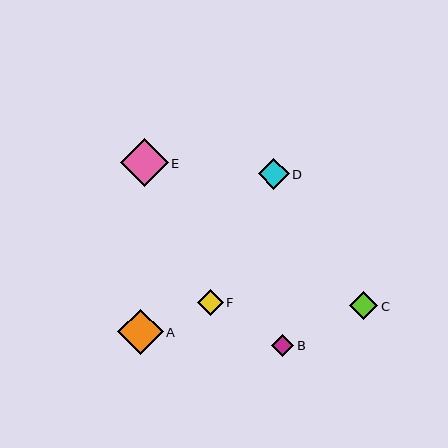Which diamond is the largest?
Diamond E is the largest with a size of approximately 48 pixels.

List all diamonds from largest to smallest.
From largest to smallest: E, A, D, C, F, B.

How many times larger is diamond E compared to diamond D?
Diamond E is approximately 1.5 times the size of diamond D.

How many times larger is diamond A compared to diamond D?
Diamond A is approximately 1.5 times the size of diamond D.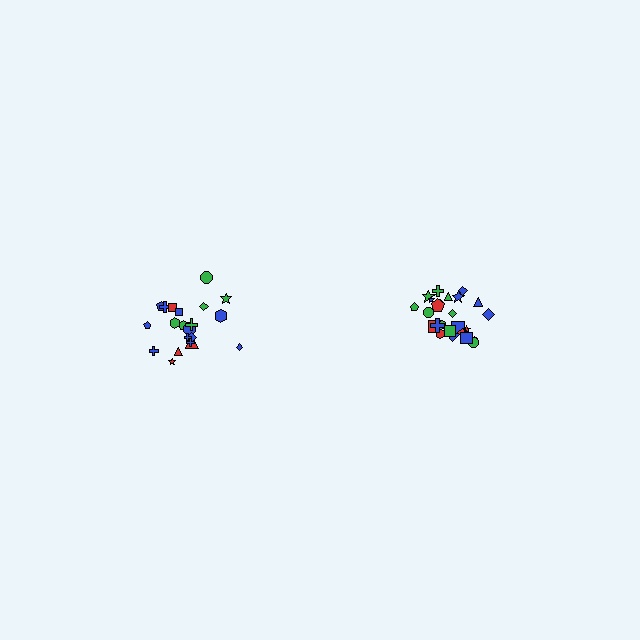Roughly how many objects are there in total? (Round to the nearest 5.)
Roughly 45 objects in total.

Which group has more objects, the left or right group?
The right group.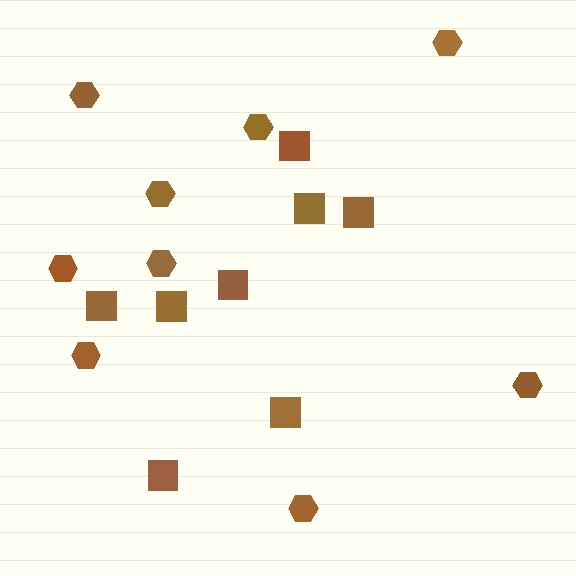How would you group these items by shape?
There are 2 groups: one group of hexagons (9) and one group of squares (8).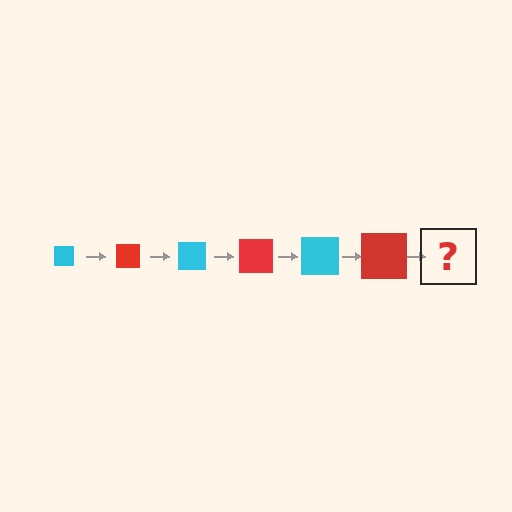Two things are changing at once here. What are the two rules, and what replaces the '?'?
The two rules are that the square grows larger each step and the color cycles through cyan and red. The '?' should be a cyan square, larger than the previous one.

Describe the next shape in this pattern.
It should be a cyan square, larger than the previous one.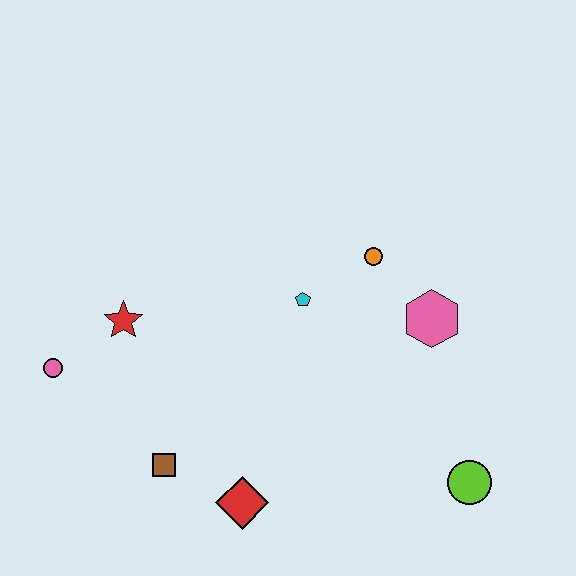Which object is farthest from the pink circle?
The lime circle is farthest from the pink circle.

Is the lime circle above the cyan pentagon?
No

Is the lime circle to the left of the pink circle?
No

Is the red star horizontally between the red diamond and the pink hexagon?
No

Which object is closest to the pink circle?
The red star is closest to the pink circle.